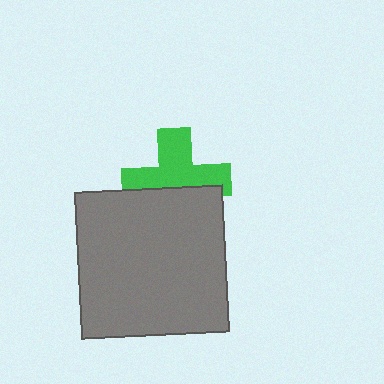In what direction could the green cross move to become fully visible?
The green cross could move up. That would shift it out from behind the gray square entirely.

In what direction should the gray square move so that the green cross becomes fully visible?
The gray square should move down. That is the shortest direction to clear the overlap and leave the green cross fully visible.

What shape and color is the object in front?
The object in front is a gray square.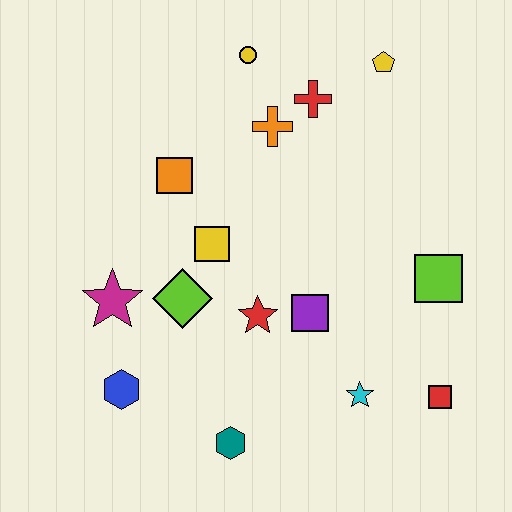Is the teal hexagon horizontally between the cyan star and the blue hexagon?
Yes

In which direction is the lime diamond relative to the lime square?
The lime diamond is to the left of the lime square.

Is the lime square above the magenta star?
Yes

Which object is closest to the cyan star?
The red square is closest to the cyan star.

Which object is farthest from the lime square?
The blue hexagon is farthest from the lime square.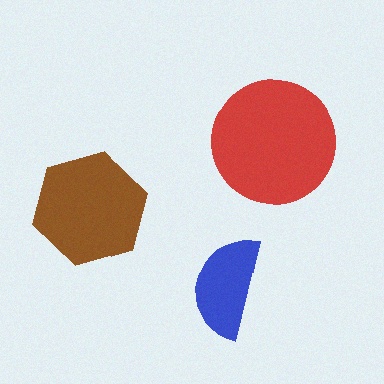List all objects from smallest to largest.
The blue semicircle, the brown hexagon, the red circle.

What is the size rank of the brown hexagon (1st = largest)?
2nd.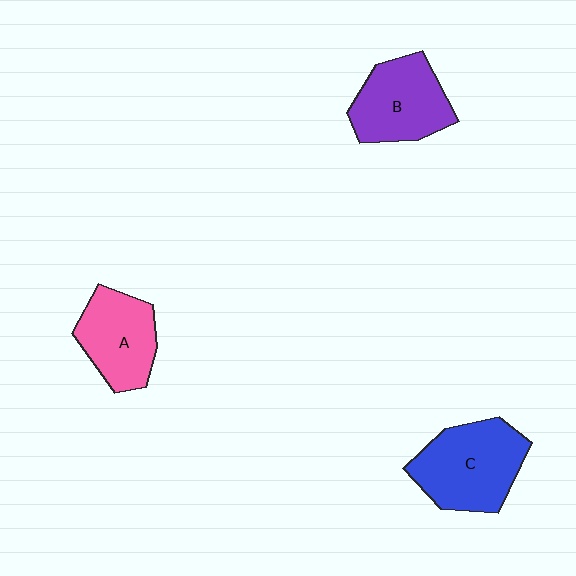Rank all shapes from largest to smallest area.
From largest to smallest: C (blue), B (purple), A (pink).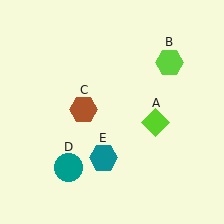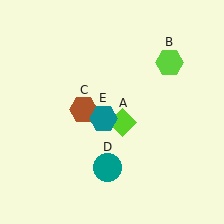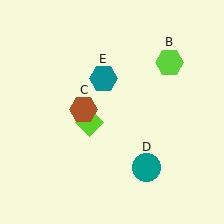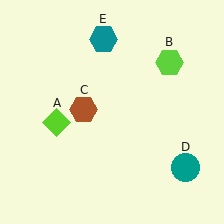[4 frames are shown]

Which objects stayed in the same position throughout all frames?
Lime hexagon (object B) and brown hexagon (object C) remained stationary.